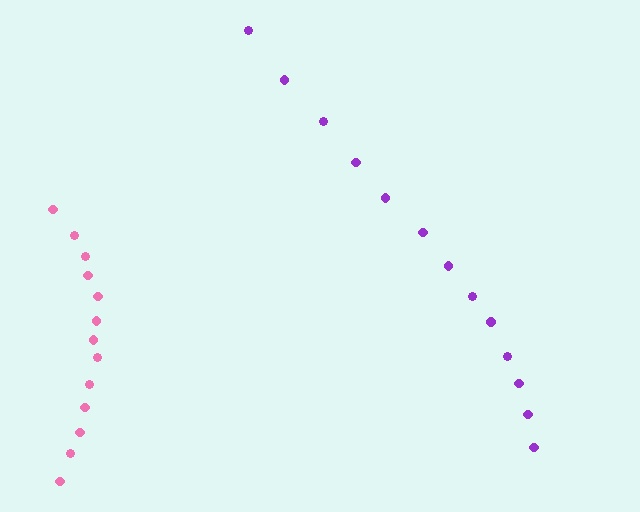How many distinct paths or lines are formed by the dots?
There are 2 distinct paths.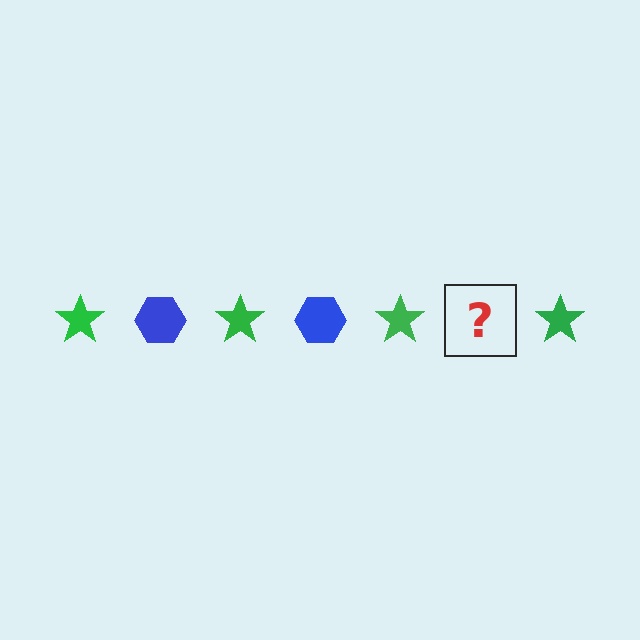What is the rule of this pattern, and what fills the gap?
The rule is that the pattern alternates between green star and blue hexagon. The gap should be filled with a blue hexagon.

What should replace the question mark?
The question mark should be replaced with a blue hexagon.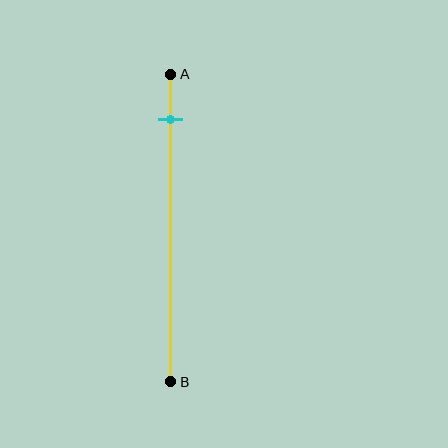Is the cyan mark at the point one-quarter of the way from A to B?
No, the mark is at about 15% from A, not at the 25% one-quarter point.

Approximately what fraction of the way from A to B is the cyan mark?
The cyan mark is approximately 15% of the way from A to B.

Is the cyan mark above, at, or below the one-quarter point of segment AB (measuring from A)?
The cyan mark is above the one-quarter point of segment AB.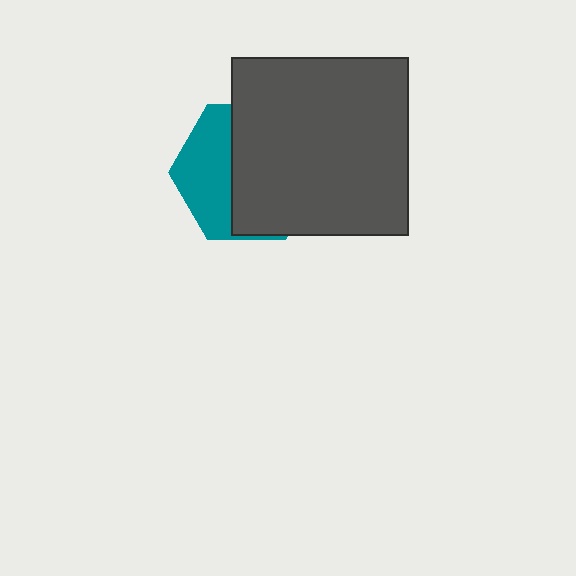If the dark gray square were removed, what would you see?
You would see the complete teal hexagon.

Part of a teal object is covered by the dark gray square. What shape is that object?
It is a hexagon.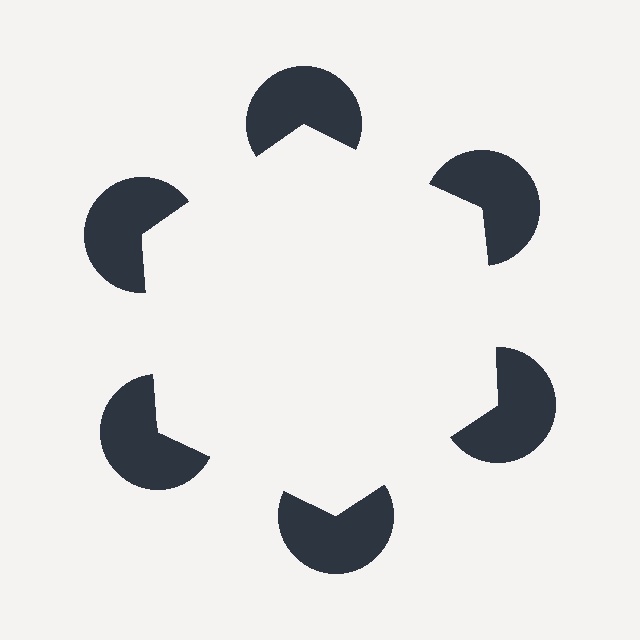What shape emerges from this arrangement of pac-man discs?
An illusory hexagon — its edges are inferred from the aligned wedge cuts in the pac-man discs, not physically drawn.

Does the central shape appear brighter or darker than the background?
It typically appears slightly brighter than the background, even though no actual brightness change is drawn.